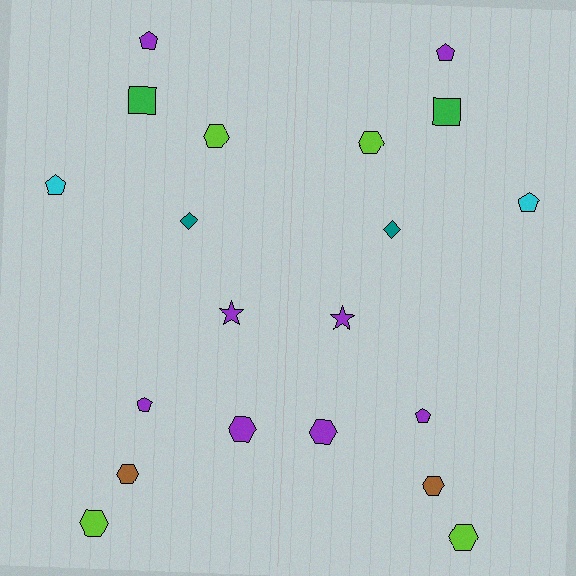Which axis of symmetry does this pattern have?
The pattern has a vertical axis of symmetry running through the center of the image.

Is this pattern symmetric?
Yes, this pattern has bilateral (reflection) symmetry.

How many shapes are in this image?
There are 20 shapes in this image.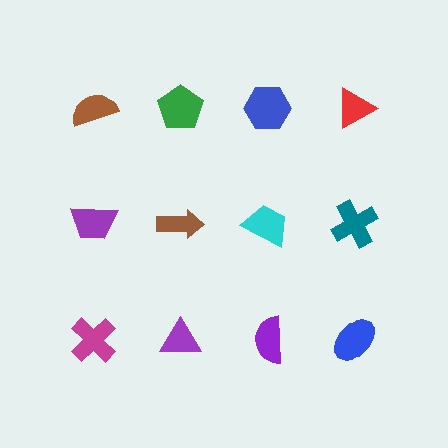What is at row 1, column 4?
A red triangle.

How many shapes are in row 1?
4 shapes.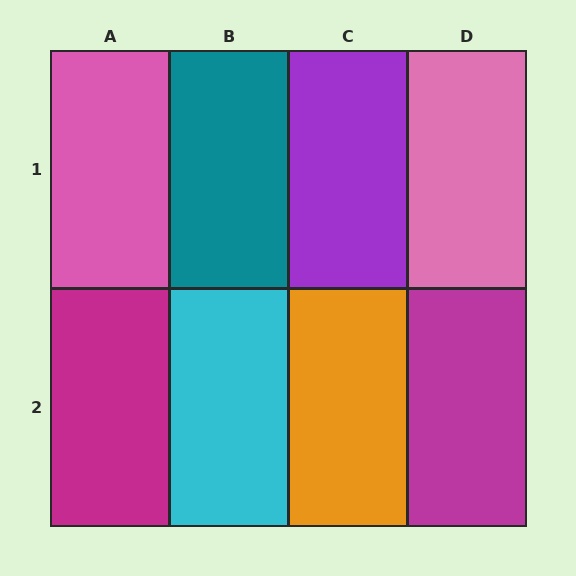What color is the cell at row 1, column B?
Teal.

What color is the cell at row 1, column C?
Purple.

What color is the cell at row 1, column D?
Pink.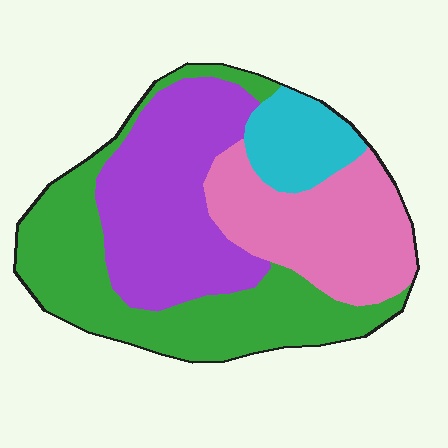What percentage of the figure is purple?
Purple covers roughly 30% of the figure.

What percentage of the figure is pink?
Pink covers around 25% of the figure.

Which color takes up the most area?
Green, at roughly 35%.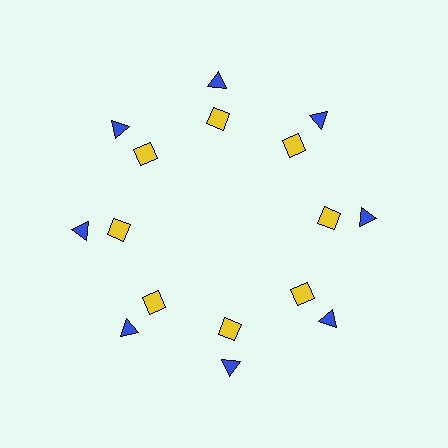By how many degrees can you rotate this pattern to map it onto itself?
The pattern maps onto itself every 45 degrees of rotation.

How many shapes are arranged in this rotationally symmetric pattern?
There are 16 shapes, arranged in 8 groups of 2.